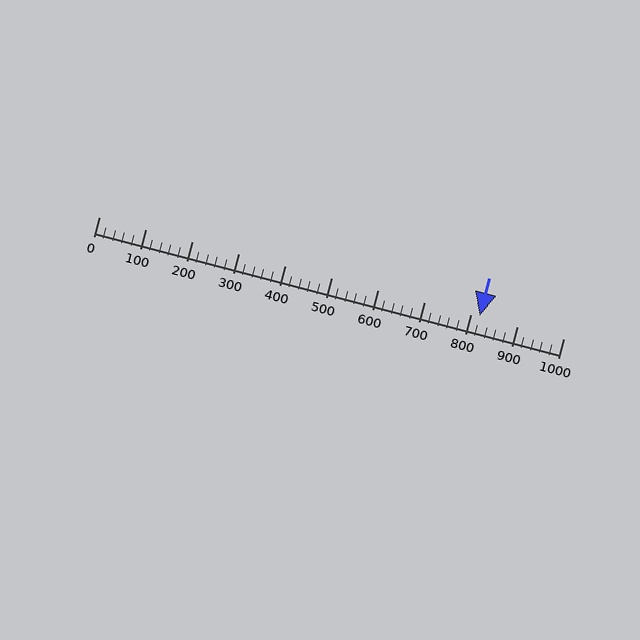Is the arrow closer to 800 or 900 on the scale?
The arrow is closer to 800.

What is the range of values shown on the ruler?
The ruler shows values from 0 to 1000.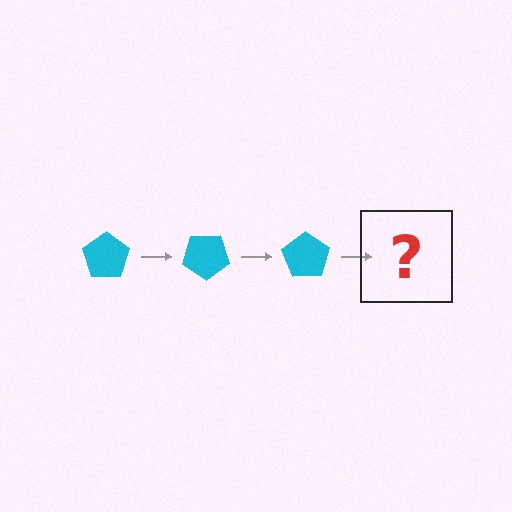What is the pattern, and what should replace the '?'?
The pattern is that the pentagon rotates 35 degrees each step. The '?' should be a cyan pentagon rotated 105 degrees.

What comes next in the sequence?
The next element should be a cyan pentagon rotated 105 degrees.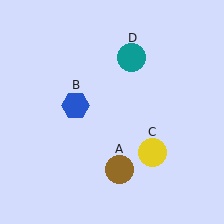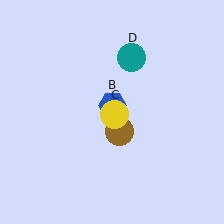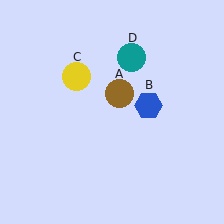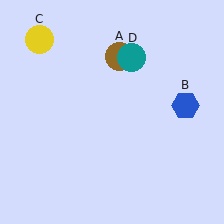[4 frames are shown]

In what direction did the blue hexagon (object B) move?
The blue hexagon (object B) moved right.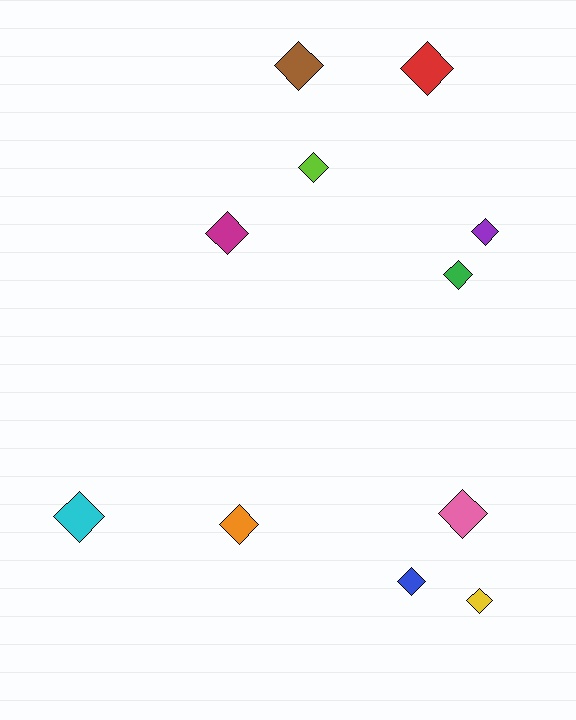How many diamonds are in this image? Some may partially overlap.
There are 11 diamonds.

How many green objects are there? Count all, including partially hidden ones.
There is 1 green object.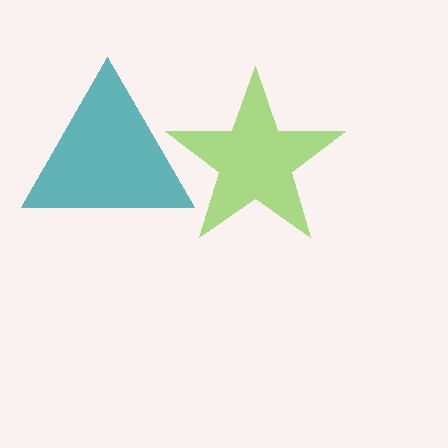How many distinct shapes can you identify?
There are 2 distinct shapes: a teal triangle, a lime star.